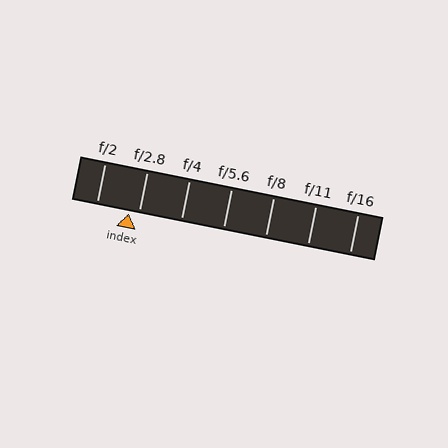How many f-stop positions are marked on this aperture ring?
There are 7 f-stop positions marked.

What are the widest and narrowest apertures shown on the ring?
The widest aperture shown is f/2 and the narrowest is f/16.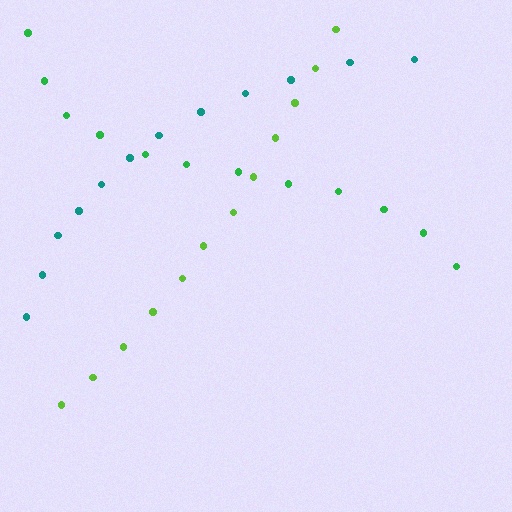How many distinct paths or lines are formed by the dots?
There are 3 distinct paths.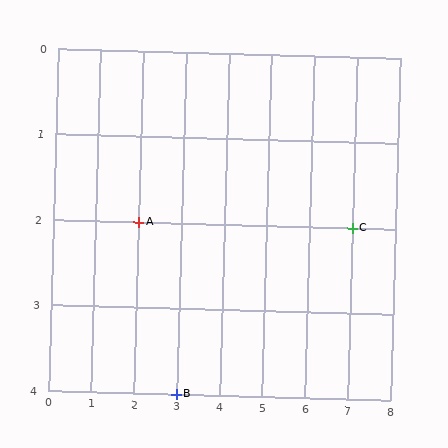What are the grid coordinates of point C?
Point C is at grid coordinates (7, 2).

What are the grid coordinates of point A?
Point A is at grid coordinates (2, 2).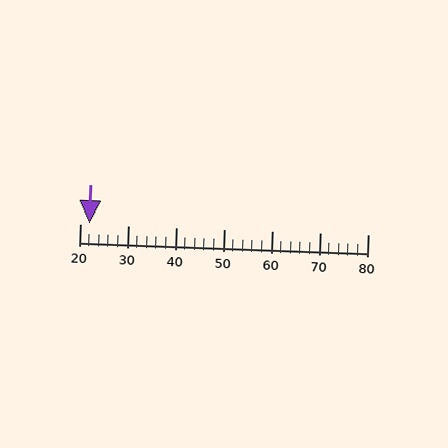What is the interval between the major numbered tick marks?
The major tick marks are spaced 10 units apart.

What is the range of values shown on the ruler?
The ruler shows values from 20 to 80.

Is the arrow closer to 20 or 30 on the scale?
The arrow is closer to 20.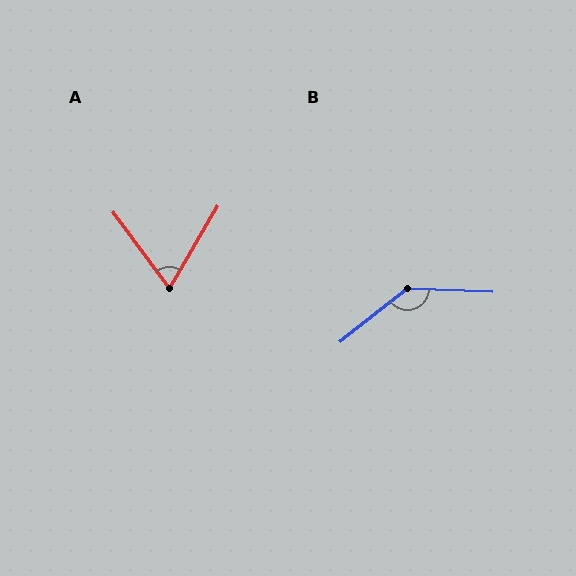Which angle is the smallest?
A, at approximately 67 degrees.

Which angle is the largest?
B, at approximately 139 degrees.